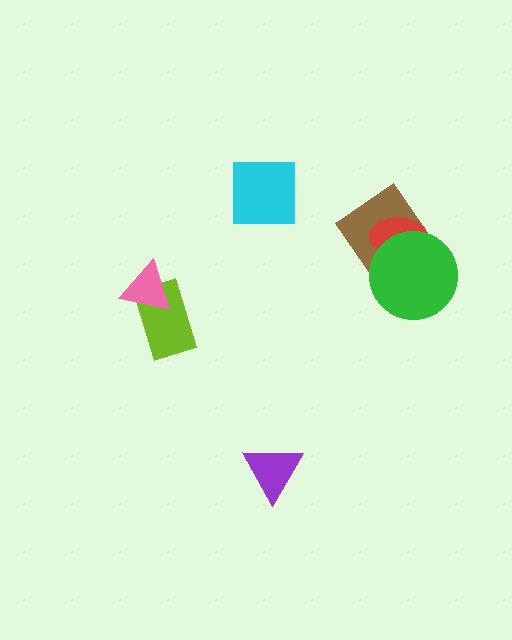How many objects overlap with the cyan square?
0 objects overlap with the cyan square.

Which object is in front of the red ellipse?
The green circle is in front of the red ellipse.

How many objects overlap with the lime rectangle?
1 object overlaps with the lime rectangle.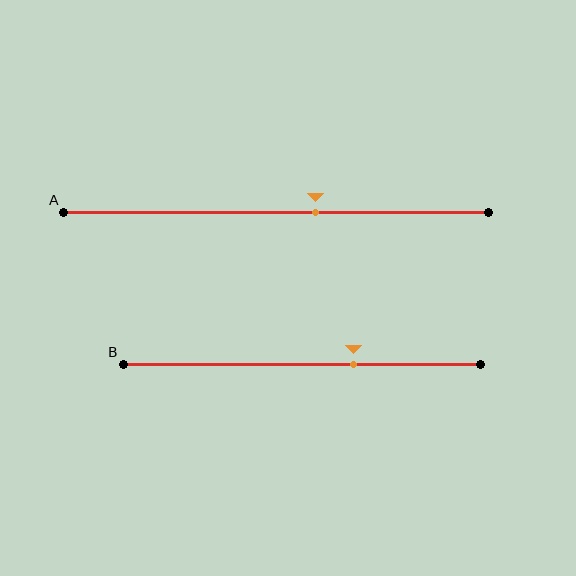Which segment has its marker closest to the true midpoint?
Segment A has its marker closest to the true midpoint.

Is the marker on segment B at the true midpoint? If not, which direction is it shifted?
No, the marker on segment B is shifted to the right by about 14% of the segment length.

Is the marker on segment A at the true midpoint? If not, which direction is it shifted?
No, the marker on segment A is shifted to the right by about 9% of the segment length.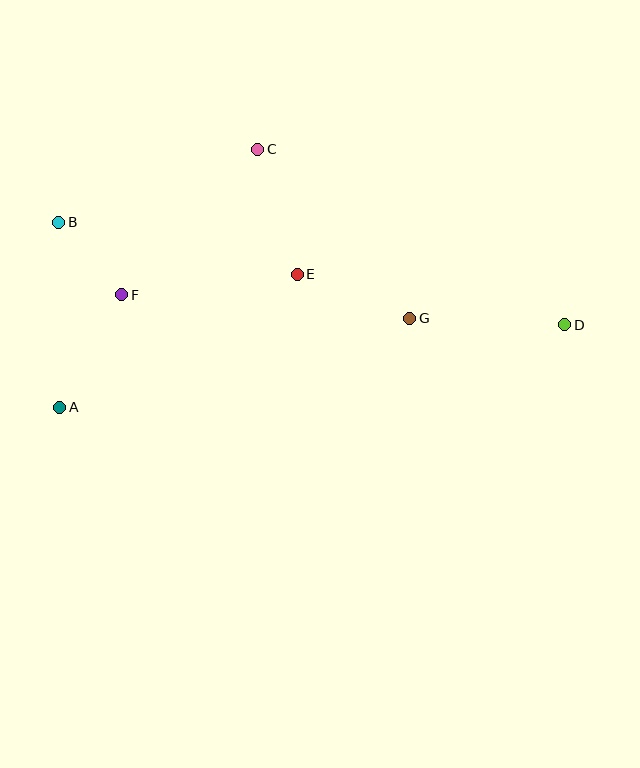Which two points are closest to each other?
Points B and F are closest to each other.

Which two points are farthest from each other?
Points B and D are farthest from each other.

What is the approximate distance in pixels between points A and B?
The distance between A and B is approximately 185 pixels.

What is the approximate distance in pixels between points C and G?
The distance between C and G is approximately 227 pixels.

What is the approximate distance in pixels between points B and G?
The distance between B and G is approximately 364 pixels.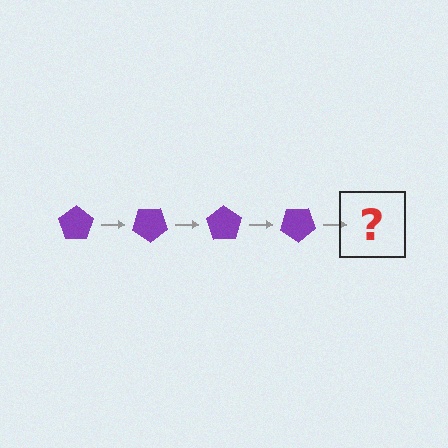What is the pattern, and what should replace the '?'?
The pattern is that the pentagon rotates 35 degrees each step. The '?' should be a purple pentagon rotated 140 degrees.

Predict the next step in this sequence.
The next step is a purple pentagon rotated 140 degrees.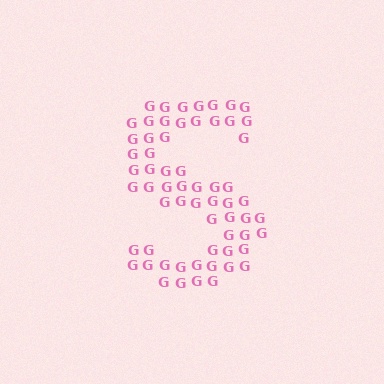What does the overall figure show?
The overall figure shows the letter S.